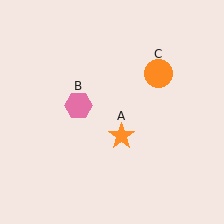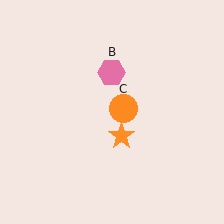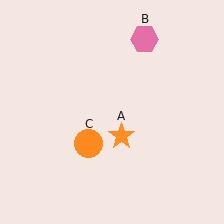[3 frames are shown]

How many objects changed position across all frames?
2 objects changed position: pink hexagon (object B), orange circle (object C).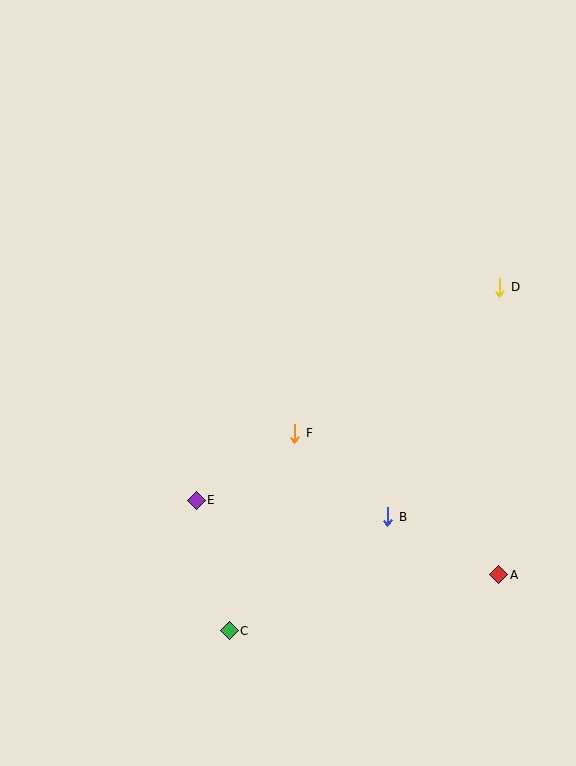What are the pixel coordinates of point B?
Point B is at (388, 517).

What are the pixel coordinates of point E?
Point E is at (196, 500).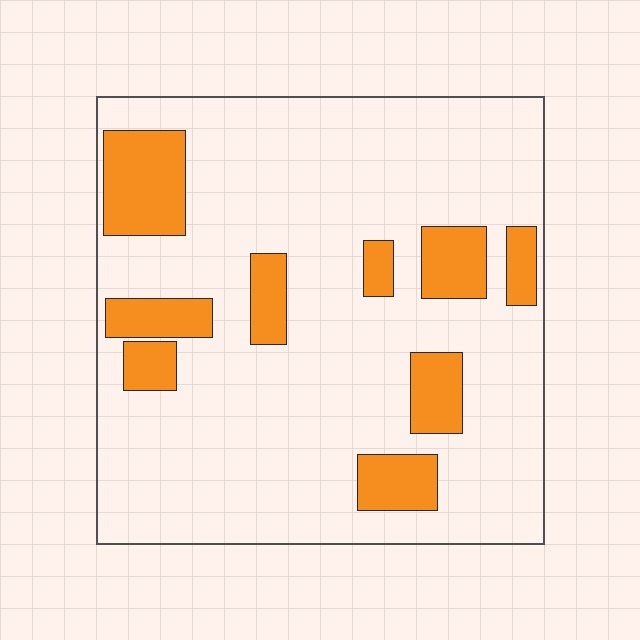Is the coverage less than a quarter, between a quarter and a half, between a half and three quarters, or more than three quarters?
Less than a quarter.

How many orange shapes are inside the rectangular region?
9.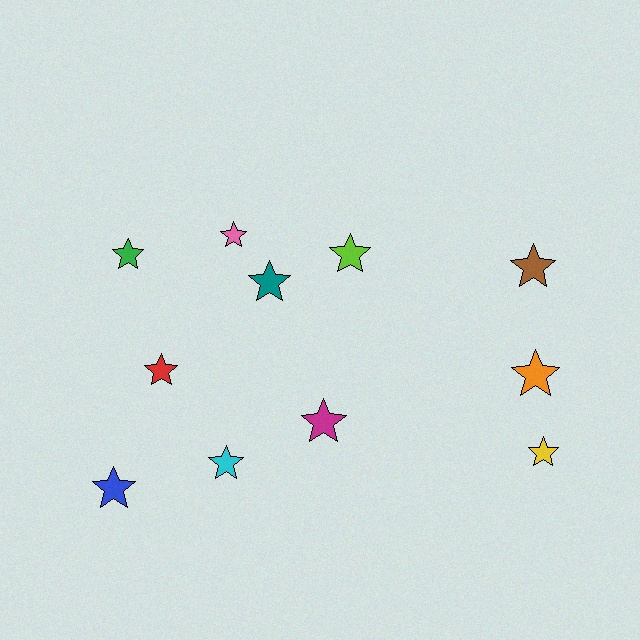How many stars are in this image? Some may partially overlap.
There are 11 stars.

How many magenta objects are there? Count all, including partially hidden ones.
There is 1 magenta object.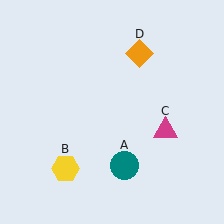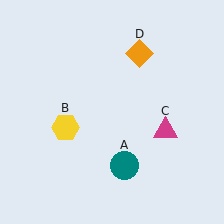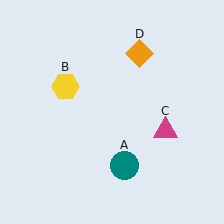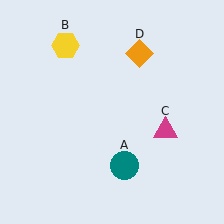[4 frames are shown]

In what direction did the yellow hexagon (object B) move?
The yellow hexagon (object B) moved up.